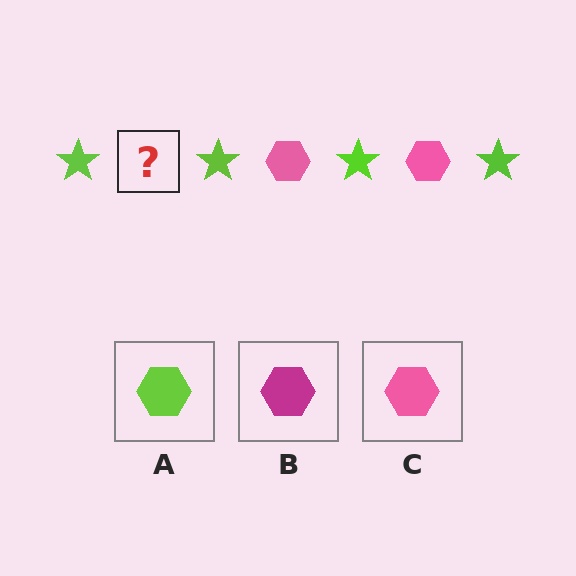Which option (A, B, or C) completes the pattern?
C.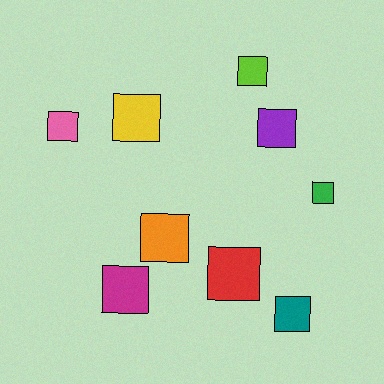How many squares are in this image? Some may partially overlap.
There are 9 squares.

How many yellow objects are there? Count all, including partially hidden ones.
There is 1 yellow object.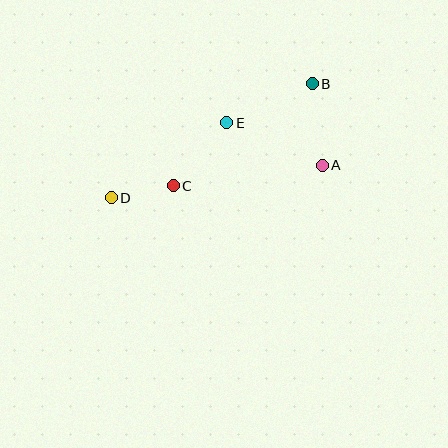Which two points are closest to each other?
Points C and D are closest to each other.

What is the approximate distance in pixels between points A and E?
The distance between A and E is approximately 104 pixels.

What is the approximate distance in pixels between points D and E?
The distance between D and E is approximately 138 pixels.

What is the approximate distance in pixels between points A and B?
The distance between A and B is approximately 82 pixels.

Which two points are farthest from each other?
Points B and D are farthest from each other.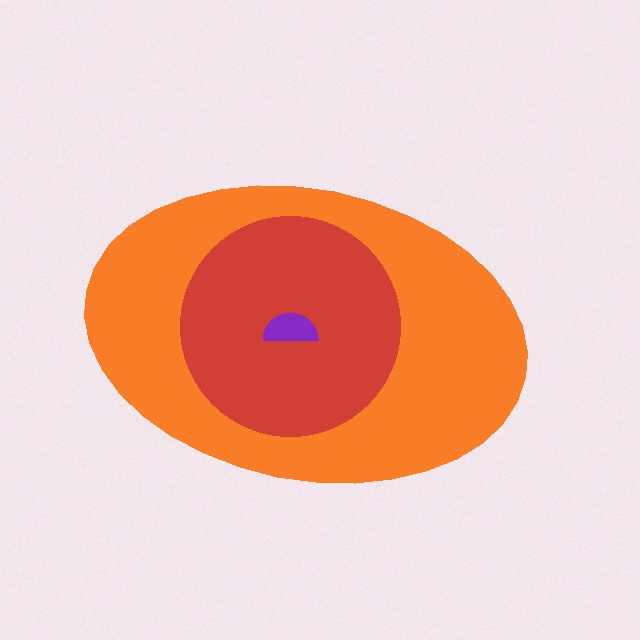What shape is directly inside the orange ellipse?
The red circle.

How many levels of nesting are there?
3.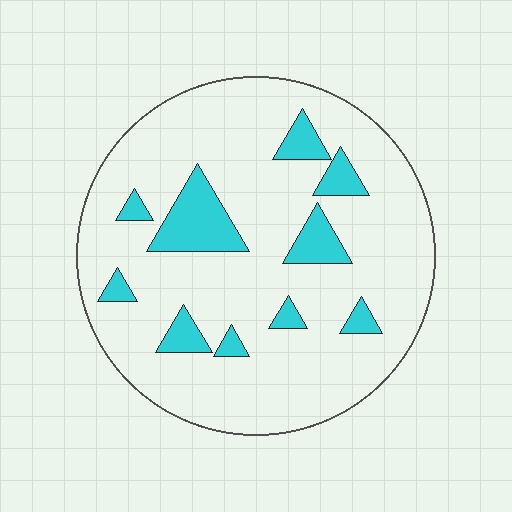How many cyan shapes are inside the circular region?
10.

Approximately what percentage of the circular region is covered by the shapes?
Approximately 15%.